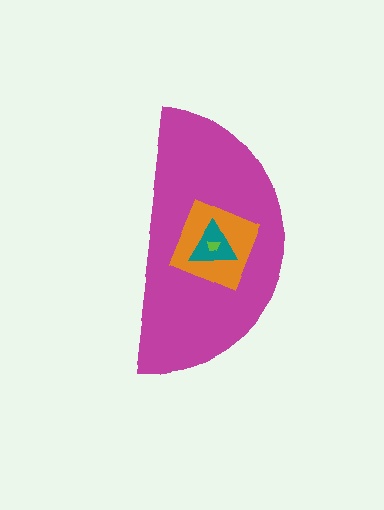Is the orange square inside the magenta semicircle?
Yes.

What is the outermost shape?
The magenta semicircle.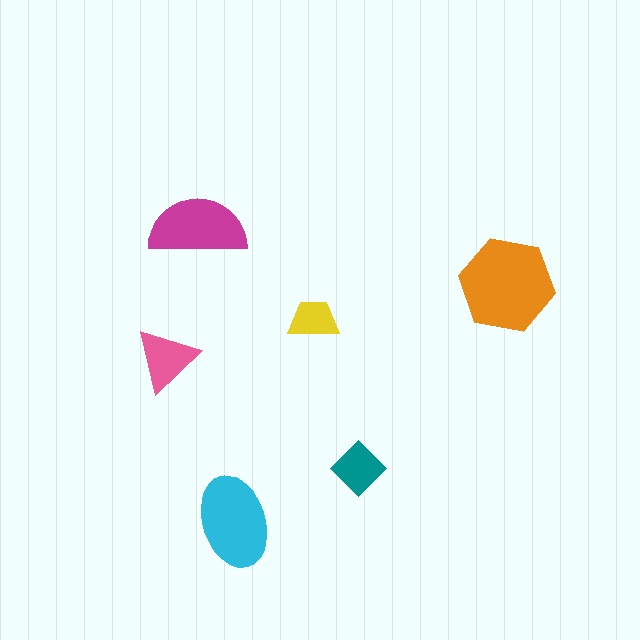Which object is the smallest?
The yellow trapezoid.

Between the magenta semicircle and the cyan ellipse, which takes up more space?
The cyan ellipse.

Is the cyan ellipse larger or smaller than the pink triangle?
Larger.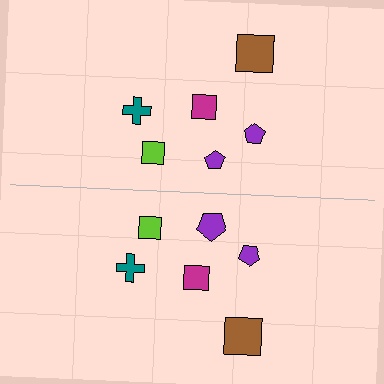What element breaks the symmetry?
The purple pentagon on the bottom side has a different size than its mirror counterpart.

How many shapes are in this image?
There are 12 shapes in this image.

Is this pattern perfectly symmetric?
No, the pattern is not perfectly symmetric. The purple pentagon on the bottom side has a different size than its mirror counterpart.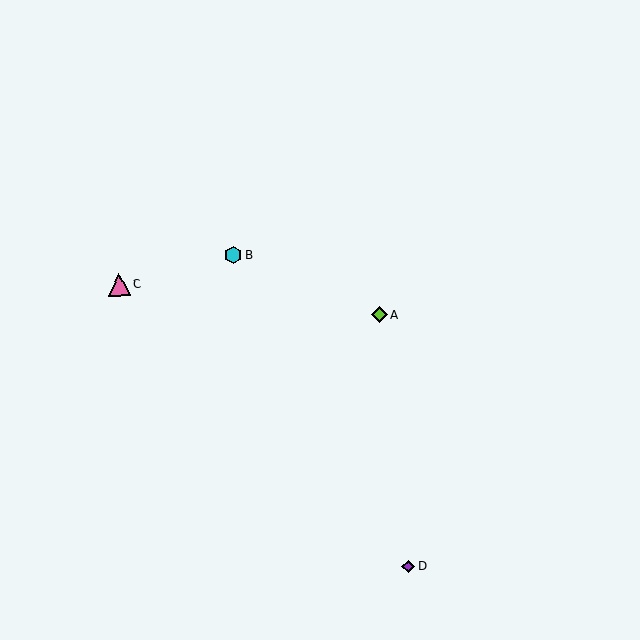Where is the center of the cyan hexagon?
The center of the cyan hexagon is at (233, 255).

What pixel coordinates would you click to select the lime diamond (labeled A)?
Click at (379, 315) to select the lime diamond A.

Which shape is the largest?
The pink triangle (labeled C) is the largest.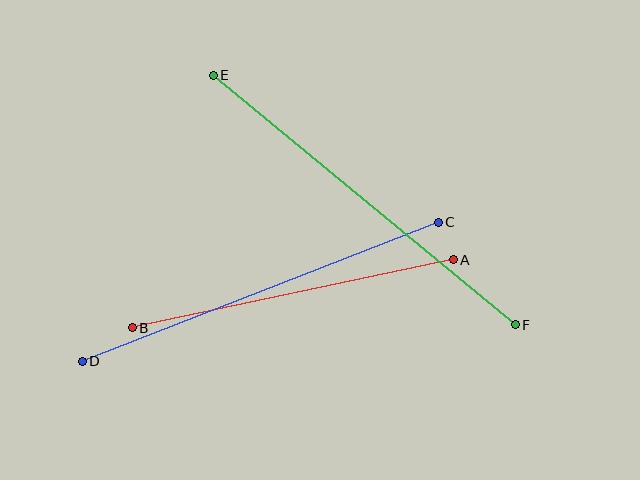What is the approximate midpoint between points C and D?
The midpoint is at approximately (260, 292) pixels.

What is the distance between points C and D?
The distance is approximately 382 pixels.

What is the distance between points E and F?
The distance is approximately 392 pixels.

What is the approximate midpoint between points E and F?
The midpoint is at approximately (364, 200) pixels.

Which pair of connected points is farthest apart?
Points E and F are farthest apart.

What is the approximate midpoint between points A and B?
The midpoint is at approximately (293, 294) pixels.